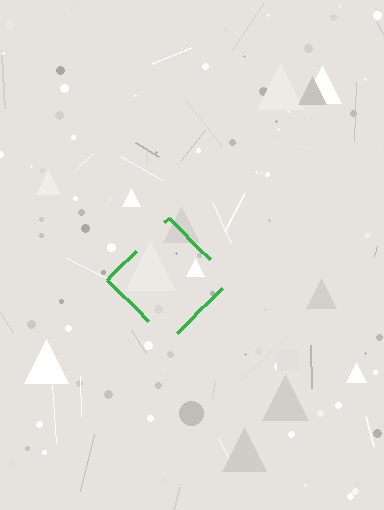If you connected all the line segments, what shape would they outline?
They would outline a diamond.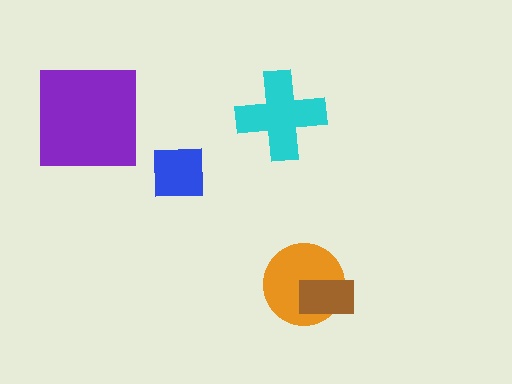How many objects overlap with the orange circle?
1 object overlaps with the orange circle.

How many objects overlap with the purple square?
0 objects overlap with the purple square.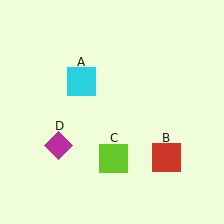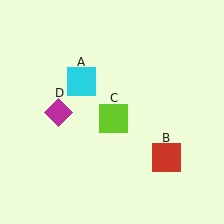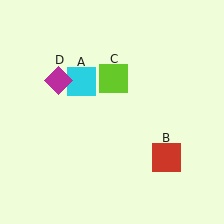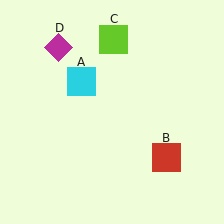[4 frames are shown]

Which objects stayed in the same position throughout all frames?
Cyan square (object A) and red square (object B) remained stationary.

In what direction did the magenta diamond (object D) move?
The magenta diamond (object D) moved up.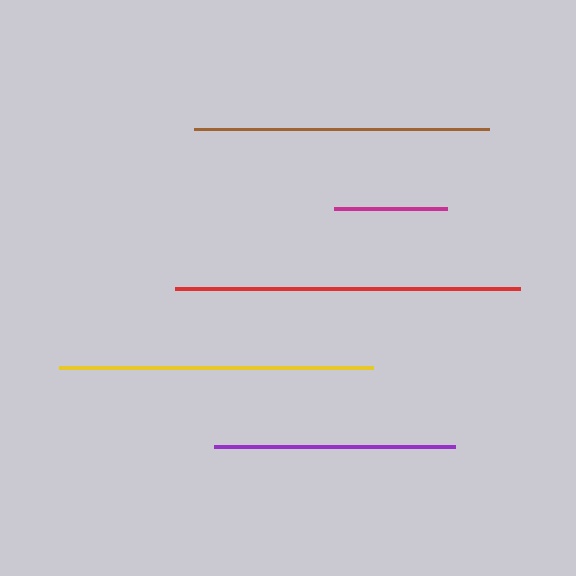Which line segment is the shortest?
The magenta line is the shortest at approximately 112 pixels.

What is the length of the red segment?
The red segment is approximately 345 pixels long.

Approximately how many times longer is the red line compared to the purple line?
The red line is approximately 1.4 times the length of the purple line.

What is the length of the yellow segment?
The yellow segment is approximately 314 pixels long.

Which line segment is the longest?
The red line is the longest at approximately 345 pixels.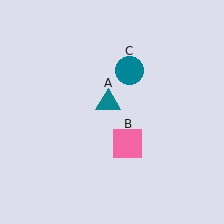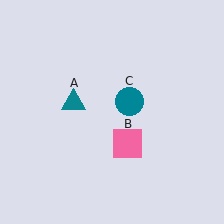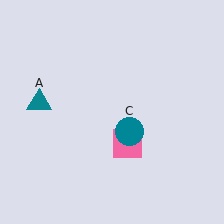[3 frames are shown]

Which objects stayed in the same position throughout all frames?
Pink square (object B) remained stationary.